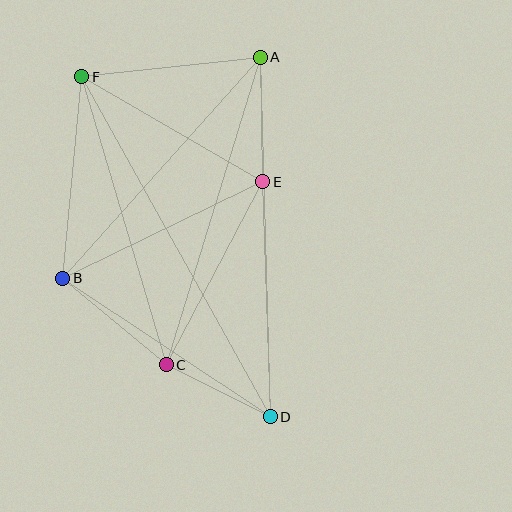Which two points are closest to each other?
Points C and D are closest to each other.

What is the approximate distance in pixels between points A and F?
The distance between A and F is approximately 179 pixels.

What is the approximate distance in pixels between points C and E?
The distance between C and E is approximately 207 pixels.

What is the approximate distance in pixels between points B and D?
The distance between B and D is approximately 250 pixels.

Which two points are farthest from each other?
Points D and F are farthest from each other.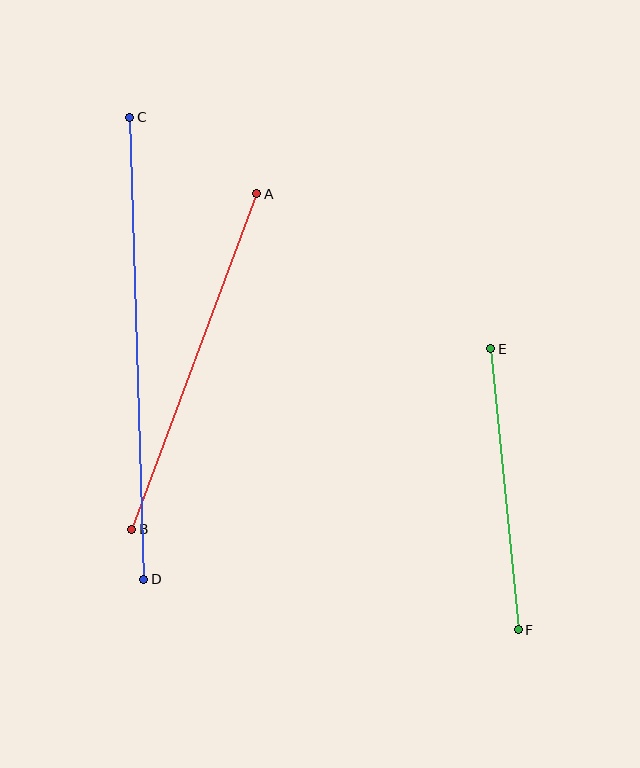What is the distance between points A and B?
The distance is approximately 358 pixels.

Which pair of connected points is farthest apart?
Points C and D are farthest apart.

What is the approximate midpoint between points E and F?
The midpoint is at approximately (505, 489) pixels.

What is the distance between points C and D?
The distance is approximately 463 pixels.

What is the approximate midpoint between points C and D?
The midpoint is at approximately (137, 348) pixels.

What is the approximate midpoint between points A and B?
The midpoint is at approximately (194, 362) pixels.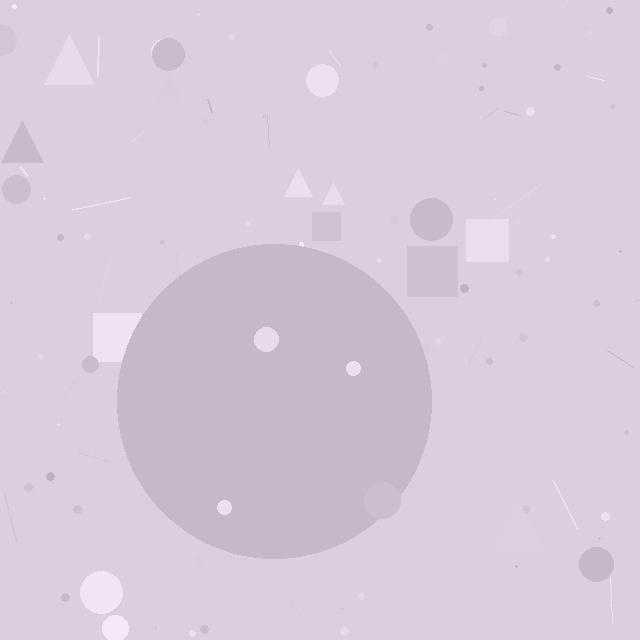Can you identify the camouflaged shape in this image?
The camouflaged shape is a circle.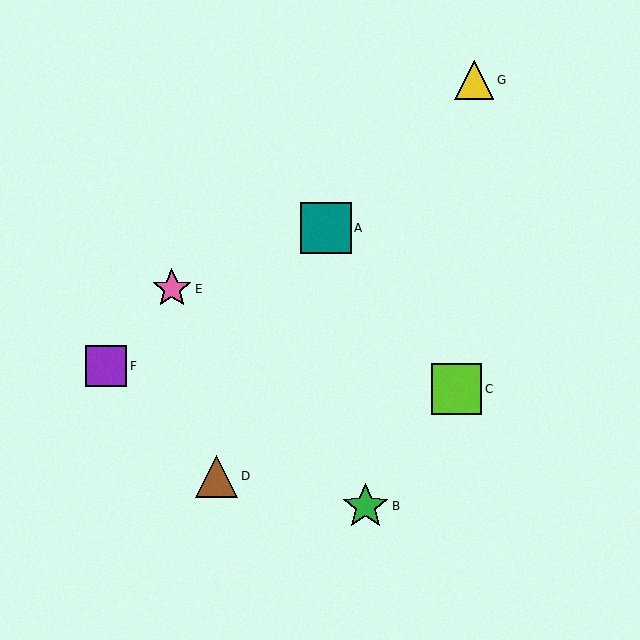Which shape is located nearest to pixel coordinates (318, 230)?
The teal square (labeled A) at (326, 228) is nearest to that location.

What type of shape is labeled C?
Shape C is a lime square.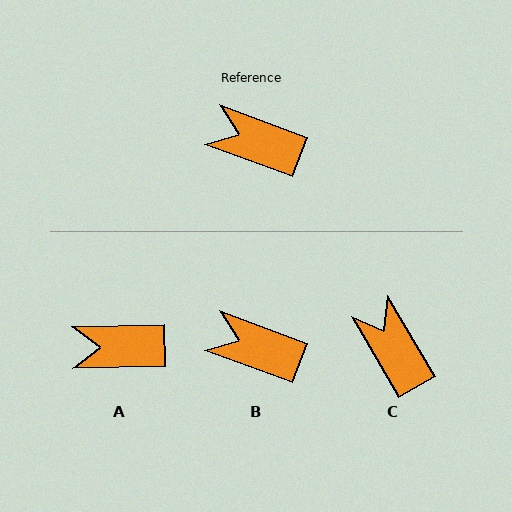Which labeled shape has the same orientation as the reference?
B.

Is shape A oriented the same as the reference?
No, it is off by about 21 degrees.